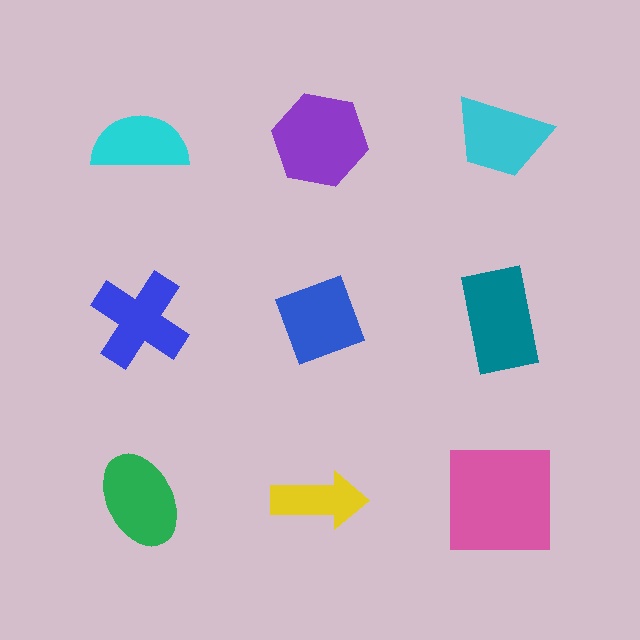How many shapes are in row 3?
3 shapes.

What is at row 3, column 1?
A green ellipse.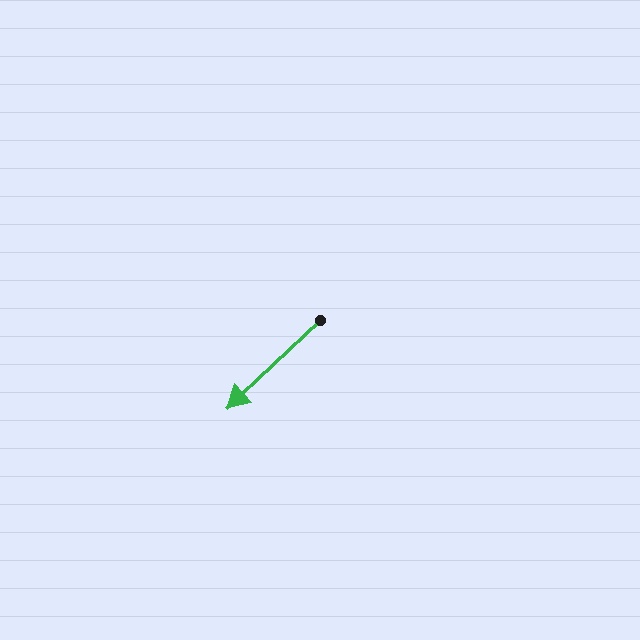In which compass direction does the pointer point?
Southwest.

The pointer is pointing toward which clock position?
Roughly 8 o'clock.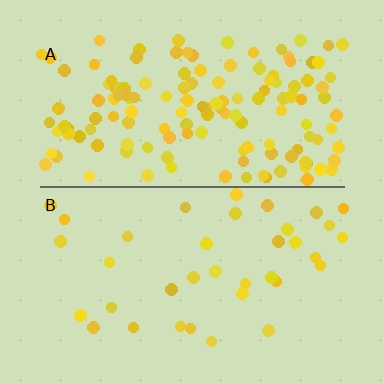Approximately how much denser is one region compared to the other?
Approximately 3.8× — region A over region B.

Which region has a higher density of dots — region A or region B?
A (the top).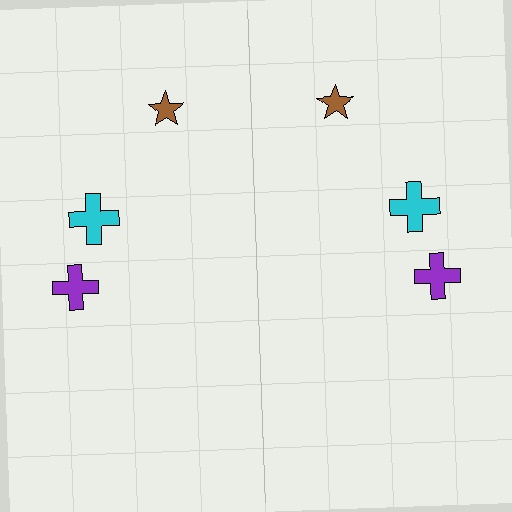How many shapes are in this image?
There are 6 shapes in this image.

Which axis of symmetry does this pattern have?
The pattern has a vertical axis of symmetry running through the center of the image.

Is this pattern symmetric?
Yes, this pattern has bilateral (reflection) symmetry.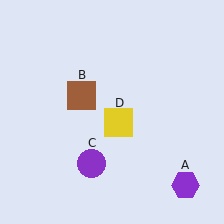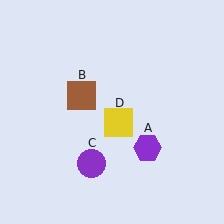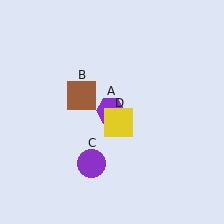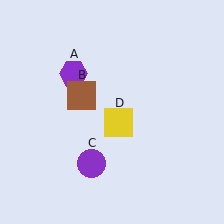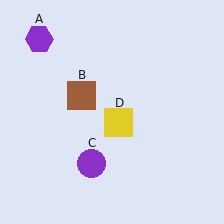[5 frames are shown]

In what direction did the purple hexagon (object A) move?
The purple hexagon (object A) moved up and to the left.